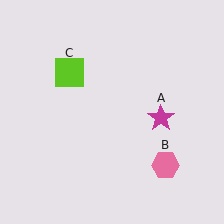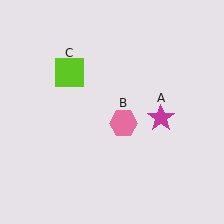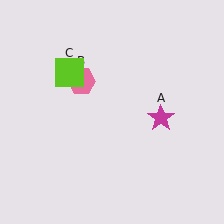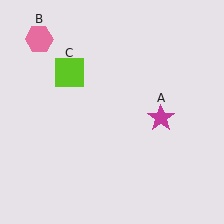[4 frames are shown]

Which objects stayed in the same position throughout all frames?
Magenta star (object A) and lime square (object C) remained stationary.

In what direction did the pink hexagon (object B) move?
The pink hexagon (object B) moved up and to the left.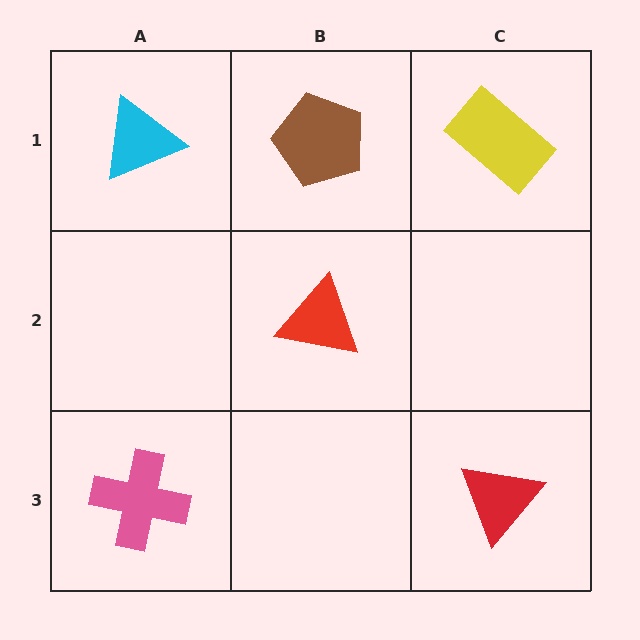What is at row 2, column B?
A red triangle.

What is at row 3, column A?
A pink cross.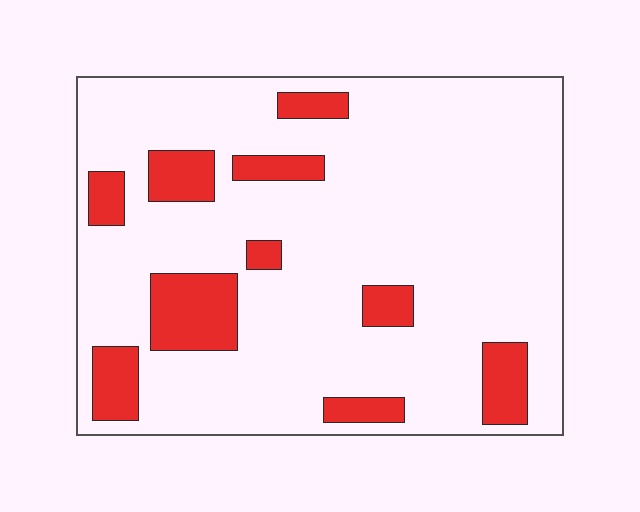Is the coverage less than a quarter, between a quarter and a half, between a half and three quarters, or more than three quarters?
Less than a quarter.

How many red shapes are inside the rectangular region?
10.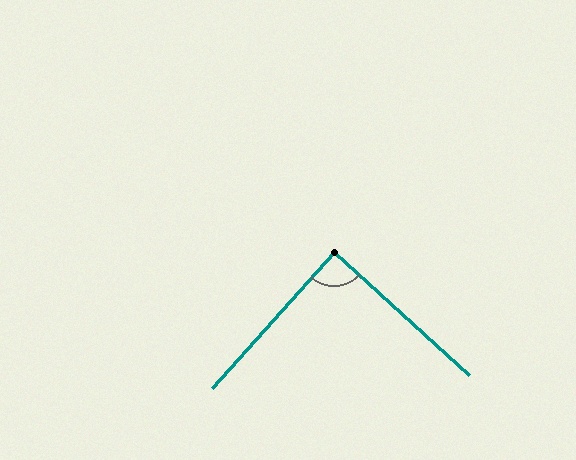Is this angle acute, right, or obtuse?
It is approximately a right angle.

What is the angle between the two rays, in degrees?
Approximately 90 degrees.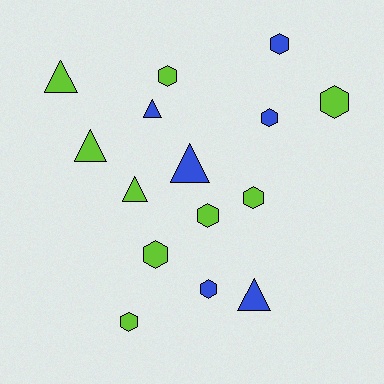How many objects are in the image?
There are 15 objects.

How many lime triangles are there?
There are 3 lime triangles.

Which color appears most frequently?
Lime, with 9 objects.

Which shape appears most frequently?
Hexagon, with 9 objects.